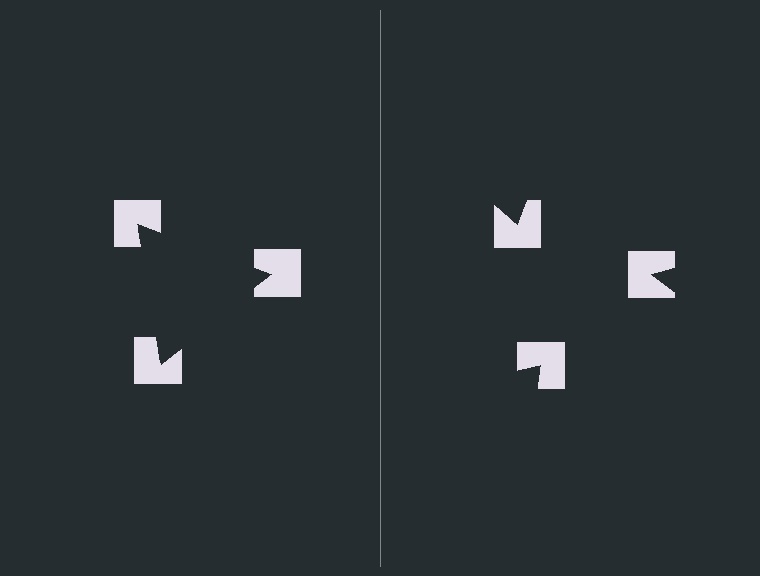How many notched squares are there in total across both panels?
6 — 3 on each side.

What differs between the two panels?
The notched squares are positioned identically on both sides; only the wedge orientations differ. On the left they align to a triangle; on the right they are misaligned.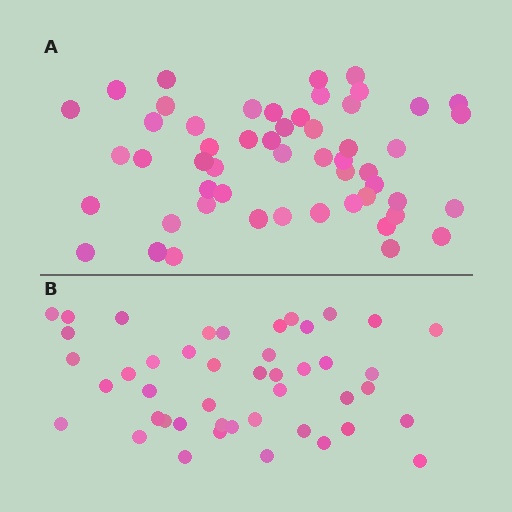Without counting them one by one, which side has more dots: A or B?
Region A (the top region) has more dots.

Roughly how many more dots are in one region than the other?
Region A has roughly 8 or so more dots than region B.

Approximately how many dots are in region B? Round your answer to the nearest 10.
About 40 dots. (The exact count is 45, which rounds to 40.)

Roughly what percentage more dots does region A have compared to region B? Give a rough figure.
About 20% more.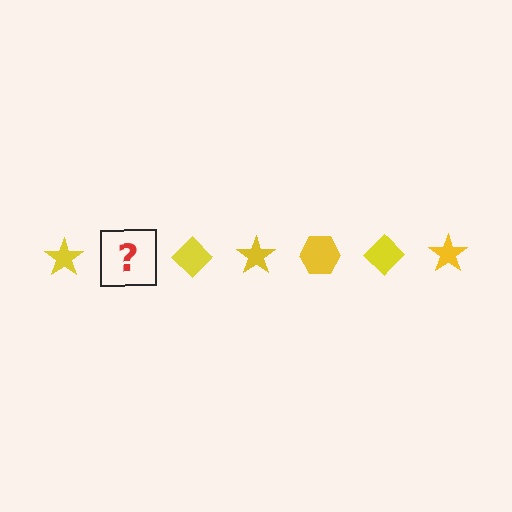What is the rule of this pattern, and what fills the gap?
The rule is that the pattern cycles through star, hexagon, diamond shapes in yellow. The gap should be filled with a yellow hexagon.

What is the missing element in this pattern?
The missing element is a yellow hexagon.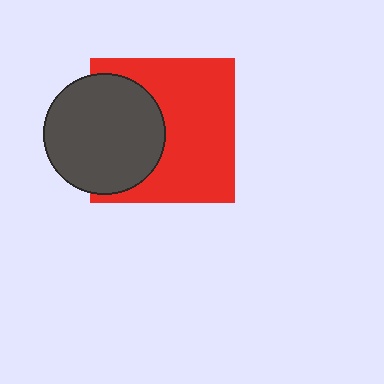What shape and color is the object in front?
The object in front is a dark gray circle.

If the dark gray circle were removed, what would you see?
You would see the complete red square.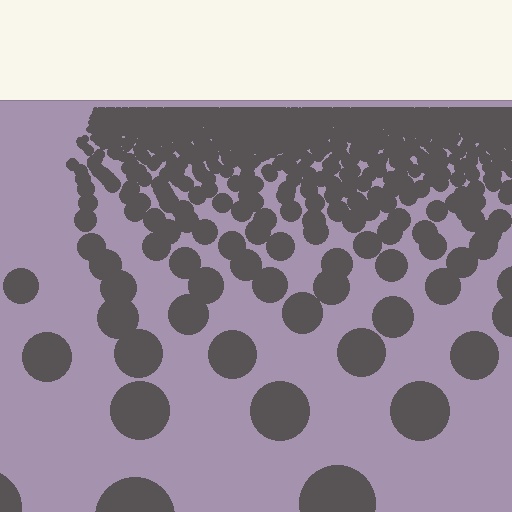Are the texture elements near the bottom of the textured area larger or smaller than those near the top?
Larger. Near the bottom, elements are closer to the viewer and appear at a bigger on-screen size.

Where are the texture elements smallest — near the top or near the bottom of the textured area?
Near the top.